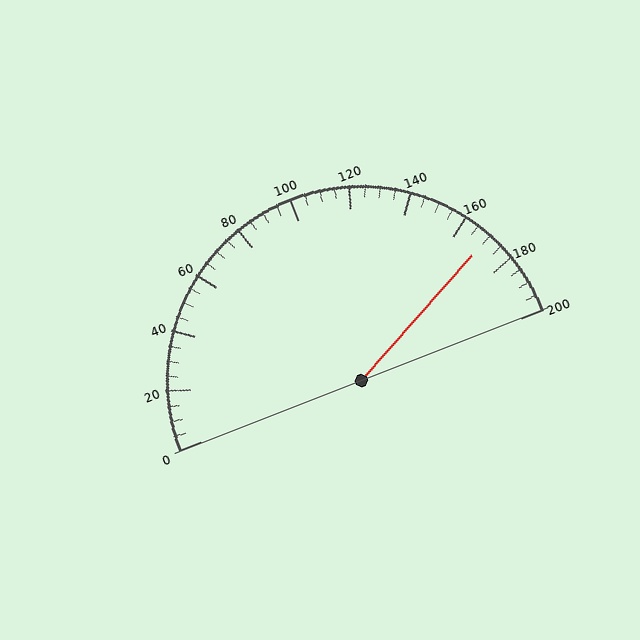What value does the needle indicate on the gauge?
The needle indicates approximately 170.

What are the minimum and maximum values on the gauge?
The gauge ranges from 0 to 200.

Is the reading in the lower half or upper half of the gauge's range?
The reading is in the upper half of the range (0 to 200).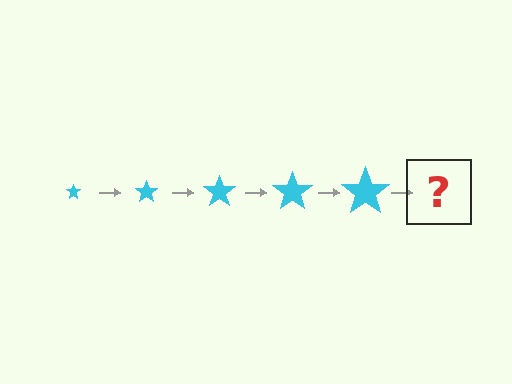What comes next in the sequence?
The next element should be a cyan star, larger than the previous one.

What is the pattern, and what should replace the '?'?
The pattern is that the star gets progressively larger each step. The '?' should be a cyan star, larger than the previous one.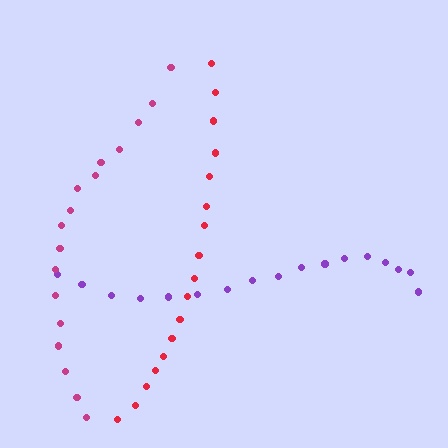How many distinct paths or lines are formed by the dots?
There are 3 distinct paths.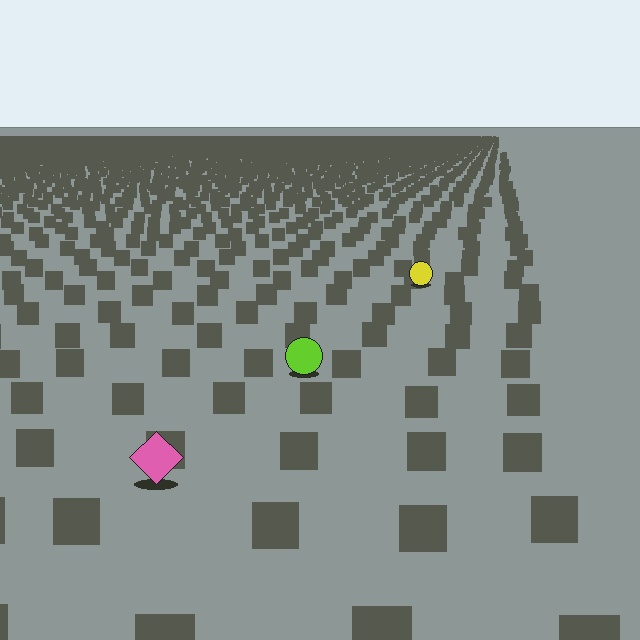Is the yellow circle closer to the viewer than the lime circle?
No. The lime circle is closer — you can tell from the texture gradient: the ground texture is coarser near it.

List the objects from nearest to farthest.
From nearest to farthest: the pink diamond, the lime circle, the yellow circle.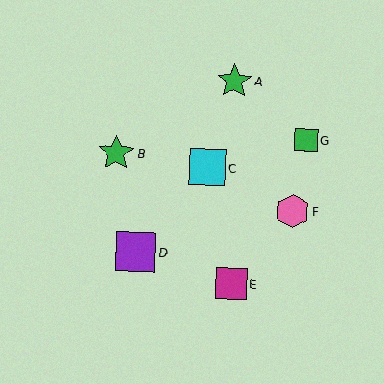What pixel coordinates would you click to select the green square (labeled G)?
Click at (306, 140) to select the green square G.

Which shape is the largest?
The purple square (labeled D) is the largest.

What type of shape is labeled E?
Shape E is a magenta square.